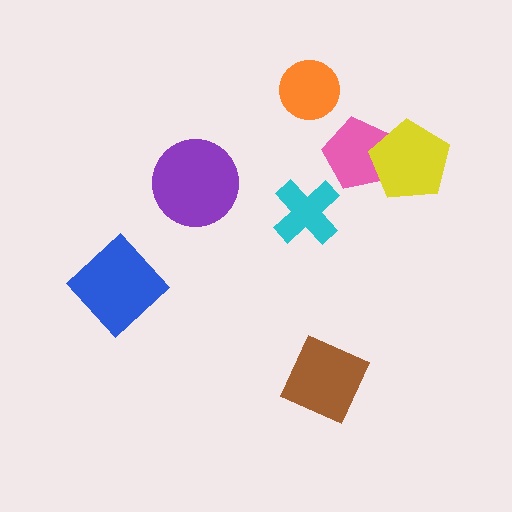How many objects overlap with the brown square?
0 objects overlap with the brown square.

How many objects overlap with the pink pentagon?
1 object overlaps with the pink pentagon.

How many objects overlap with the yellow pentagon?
1 object overlaps with the yellow pentagon.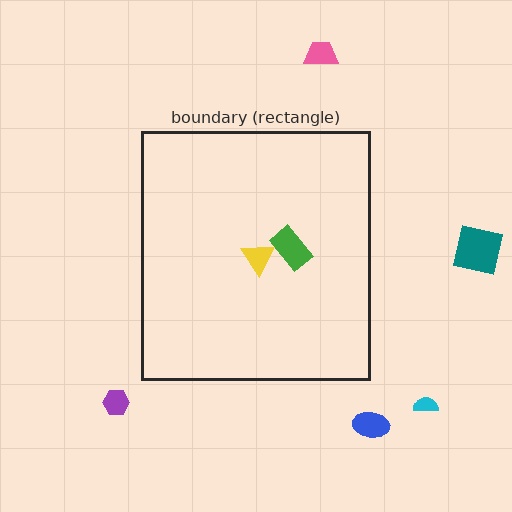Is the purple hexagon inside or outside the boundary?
Outside.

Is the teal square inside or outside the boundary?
Outside.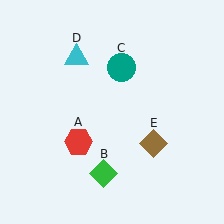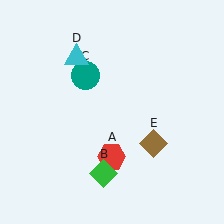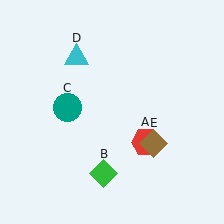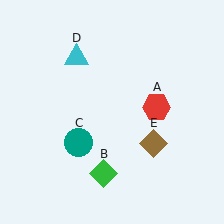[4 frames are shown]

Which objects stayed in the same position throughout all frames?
Green diamond (object B) and cyan triangle (object D) and brown diamond (object E) remained stationary.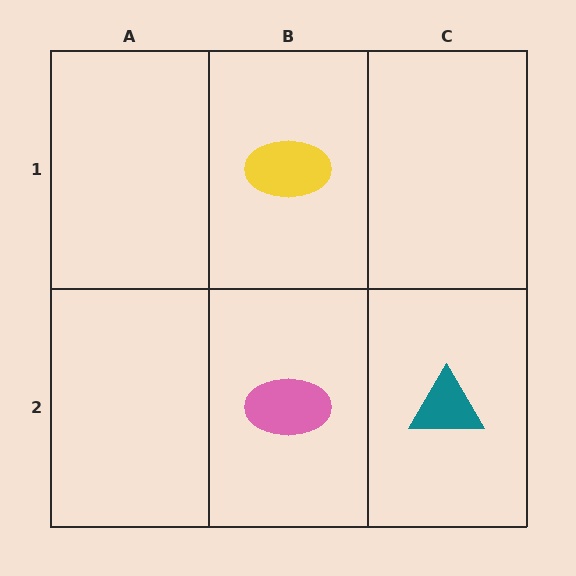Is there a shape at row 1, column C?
No, that cell is empty.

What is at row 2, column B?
A pink ellipse.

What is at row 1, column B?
A yellow ellipse.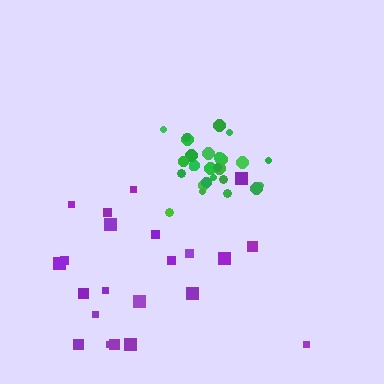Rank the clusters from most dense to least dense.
green, purple.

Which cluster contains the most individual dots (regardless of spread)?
Green (28).